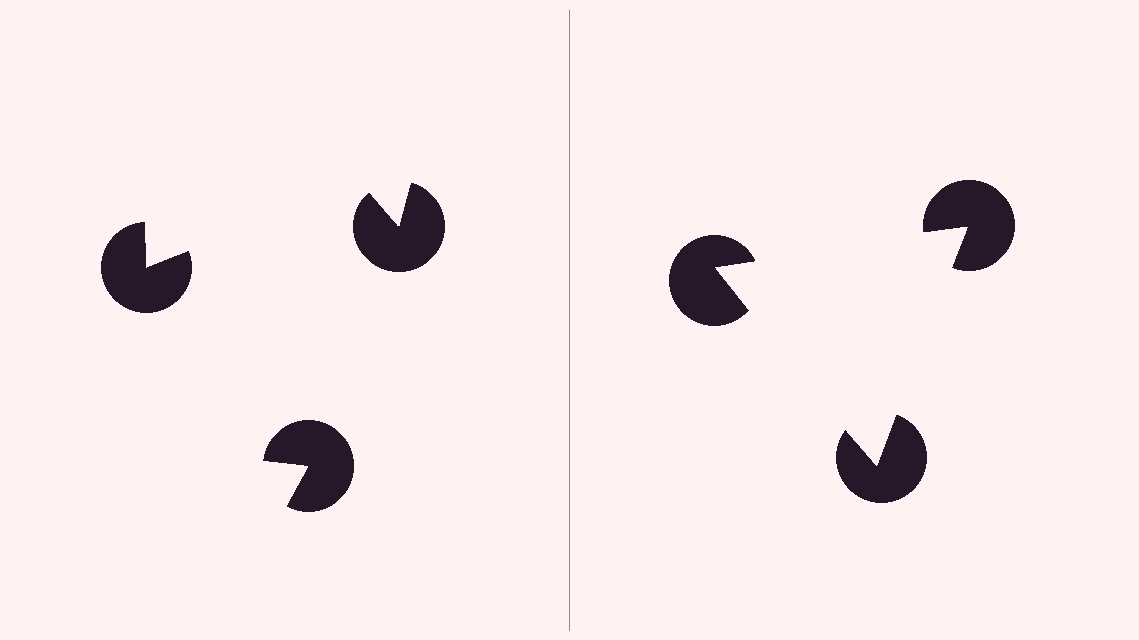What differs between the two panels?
The pac-man discs are positioned identically on both sides; only the wedge orientations differ. On the right they align to a triangle; on the left they are misaligned.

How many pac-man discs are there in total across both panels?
6 — 3 on each side.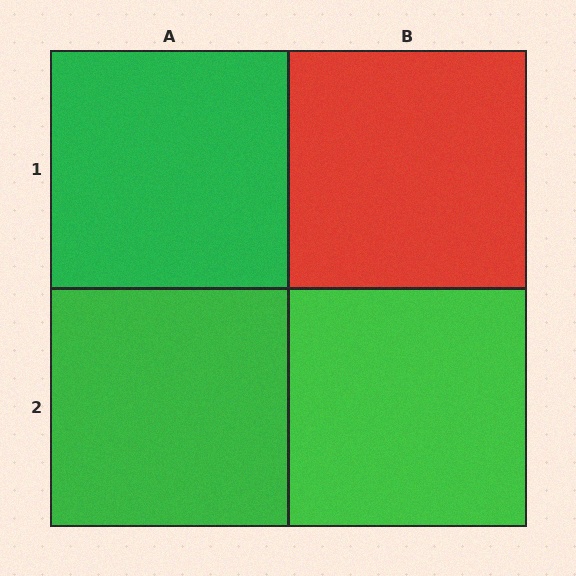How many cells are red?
1 cell is red.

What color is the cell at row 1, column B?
Red.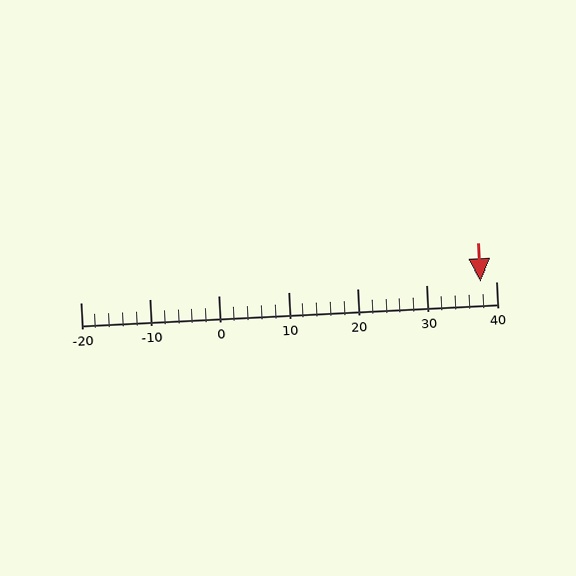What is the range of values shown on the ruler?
The ruler shows values from -20 to 40.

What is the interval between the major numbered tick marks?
The major tick marks are spaced 10 units apart.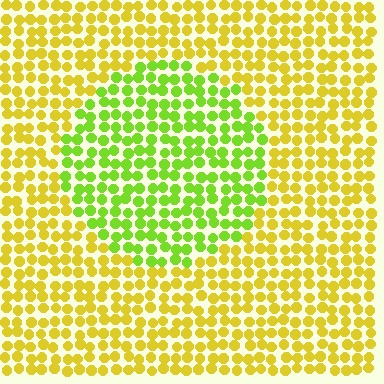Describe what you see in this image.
The image is filled with small yellow elements in a uniform arrangement. A circle-shaped region is visible where the elements are tinted to a slightly different hue, forming a subtle color boundary.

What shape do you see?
I see a circle.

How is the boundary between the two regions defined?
The boundary is defined purely by a slight shift in hue (about 40 degrees). Spacing, size, and orientation are identical on both sides.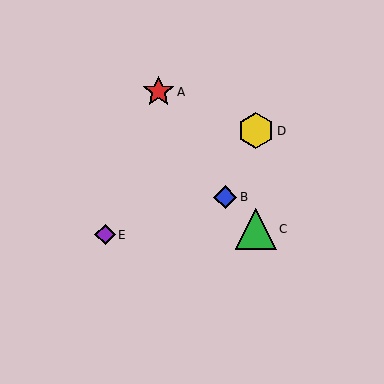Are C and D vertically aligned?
Yes, both are at x≈256.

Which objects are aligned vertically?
Objects C, D are aligned vertically.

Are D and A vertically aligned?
No, D is at x≈256 and A is at x≈158.